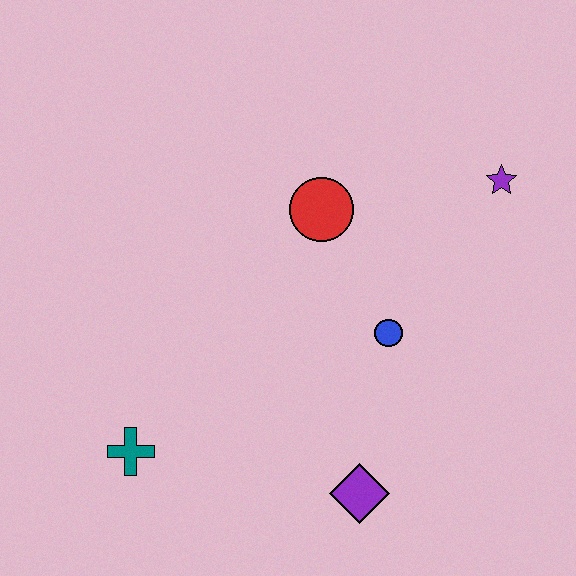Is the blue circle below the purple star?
Yes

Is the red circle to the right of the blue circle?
No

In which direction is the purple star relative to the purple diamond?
The purple star is above the purple diamond.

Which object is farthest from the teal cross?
The purple star is farthest from the teal cross.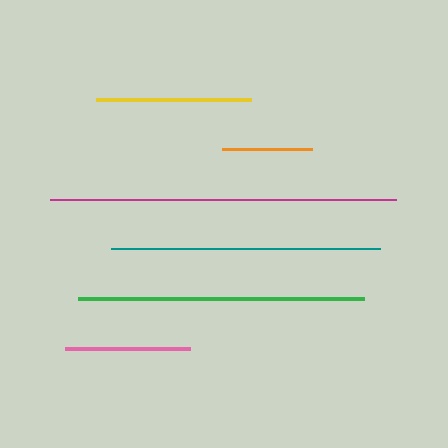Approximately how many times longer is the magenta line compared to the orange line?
The magenta line is approximately 3.8 times the length of the orange line.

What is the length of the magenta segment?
The magenta segment is approximately 347 pixels long.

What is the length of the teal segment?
The teal segment is approximately 269 pixels long.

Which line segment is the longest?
The magenta line is the longest at approximately 347 pixels.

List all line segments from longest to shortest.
From longest to shortest: magenta, green, teal, yellow, pink, orange.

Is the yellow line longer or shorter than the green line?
The green line is longer than the yellow line.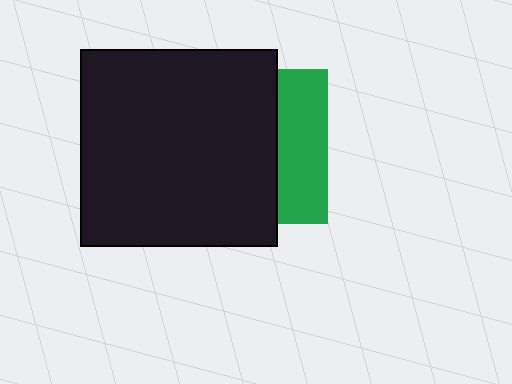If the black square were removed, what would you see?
You would see the complete green square.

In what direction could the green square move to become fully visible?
The green square could move right. That would shift it out from behind the black square entirely.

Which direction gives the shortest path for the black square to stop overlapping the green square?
Moving left gives the shortest separation.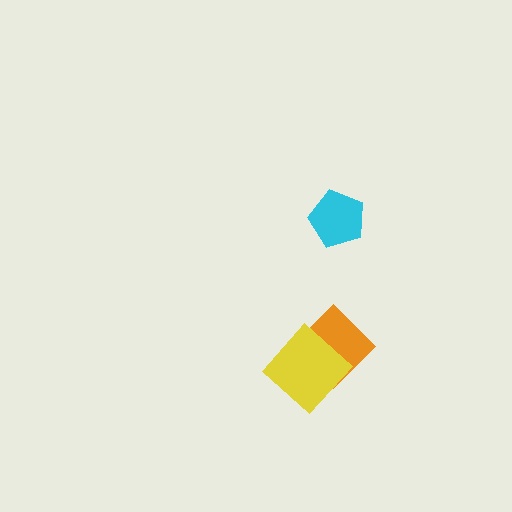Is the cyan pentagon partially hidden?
No, no other shape covers it.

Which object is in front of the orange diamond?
The yellow diamond is in front of the orange diamond.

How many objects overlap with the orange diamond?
1 object overlaps with the orange diamond.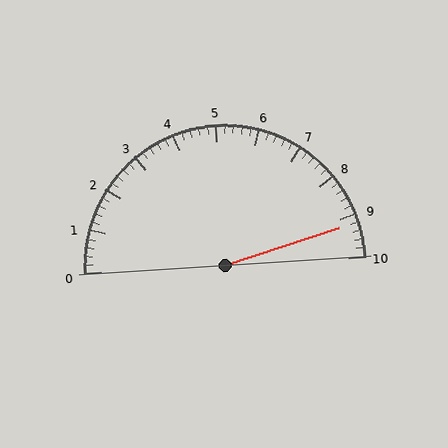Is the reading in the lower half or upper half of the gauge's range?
The reading is in the upper half of the range (0 to 10).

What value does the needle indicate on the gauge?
The needle indicates approximately 9.2.